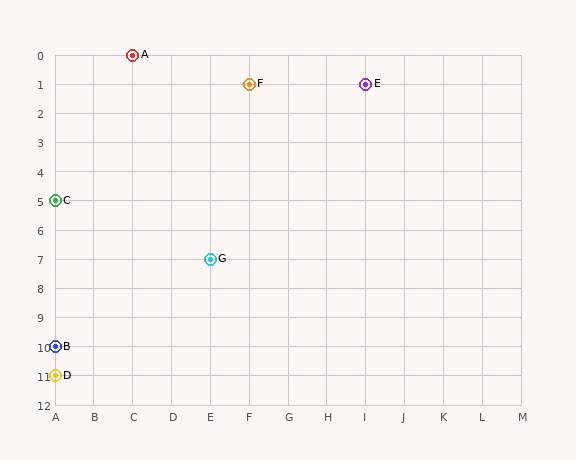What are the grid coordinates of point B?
Point B is at grid coordinates (A, 10).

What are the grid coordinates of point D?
Point D is at grid coordinates (A, 11).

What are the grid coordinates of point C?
Point C is at grid coordinates (A, 5).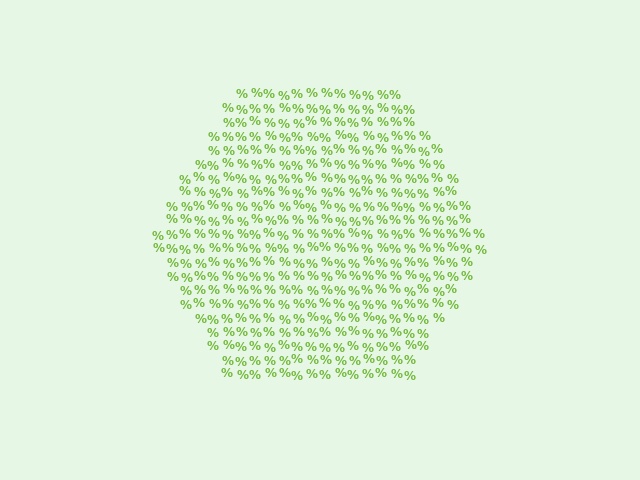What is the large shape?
The large shape is a hexagon.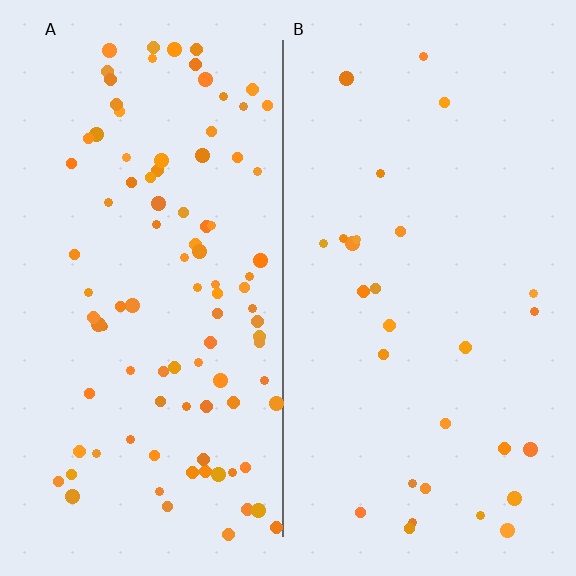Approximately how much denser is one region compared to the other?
Approximately 3.3× — region A over region B.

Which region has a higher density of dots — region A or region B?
A (the left).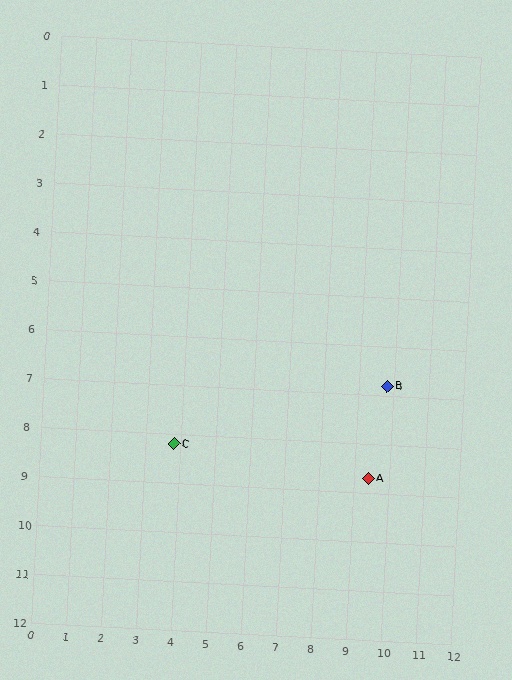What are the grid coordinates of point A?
Point A is at approximately (9.4, 8.7).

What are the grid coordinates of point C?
Point C is at approximately (3.8, 8.2).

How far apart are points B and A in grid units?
Points B and A are about 1.9 grid units apart.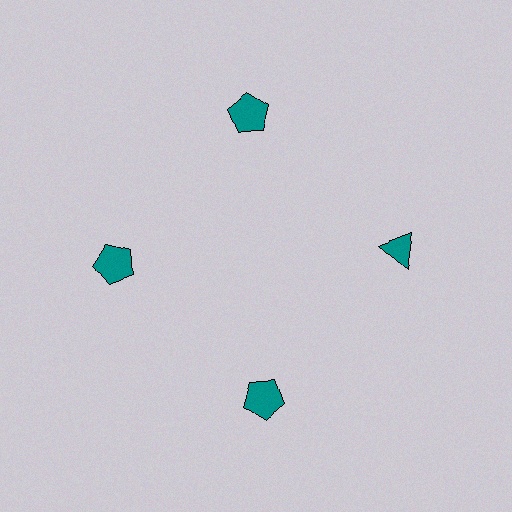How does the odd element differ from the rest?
It has a different shape: triangle instead of pentagon.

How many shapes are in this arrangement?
There are 4 shapes arranged in a ring pattern.